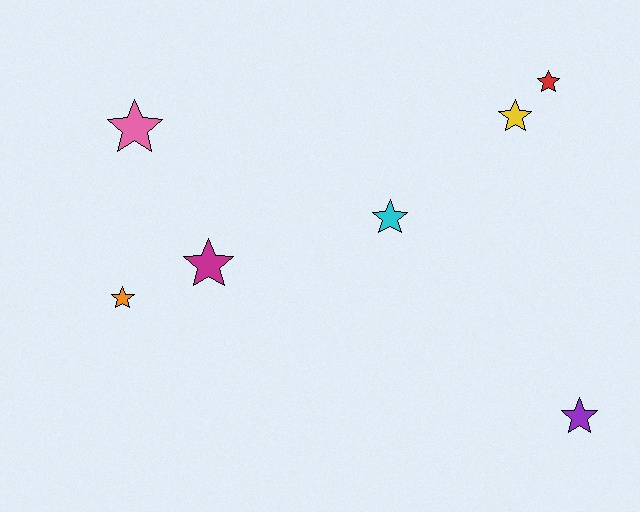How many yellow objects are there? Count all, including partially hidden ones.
There is 1 yellow object.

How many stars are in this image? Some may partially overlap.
There are 7 stars.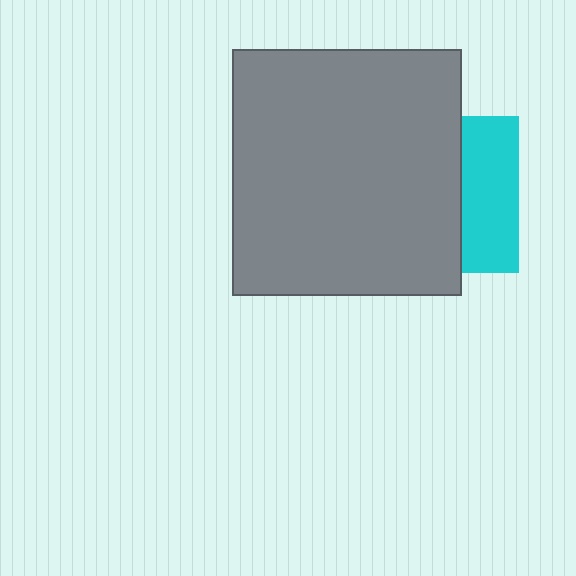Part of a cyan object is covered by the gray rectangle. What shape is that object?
It is a square.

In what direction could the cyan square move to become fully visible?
The cyan square could move right. That would shift it out from behind the gray rectangle entirely.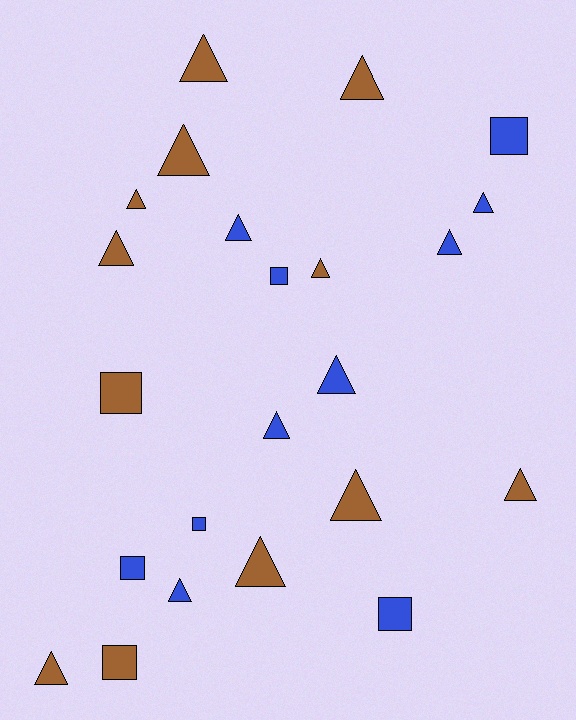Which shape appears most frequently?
Triangle, with 16 objects.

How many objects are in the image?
There are 23 objects.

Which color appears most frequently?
Brown, with 12 objects.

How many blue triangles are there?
There are 6 blue triangles.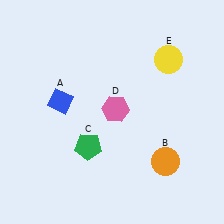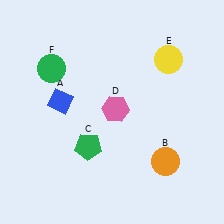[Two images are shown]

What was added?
A green circle (F) was added in Image 2.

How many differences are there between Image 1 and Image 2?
There is 1 difference between the two images.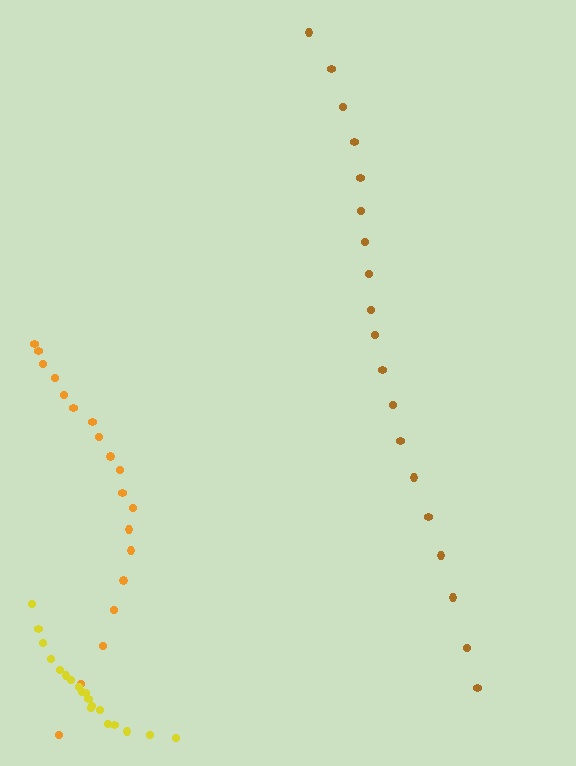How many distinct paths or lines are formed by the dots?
There are 3 distinct paths.